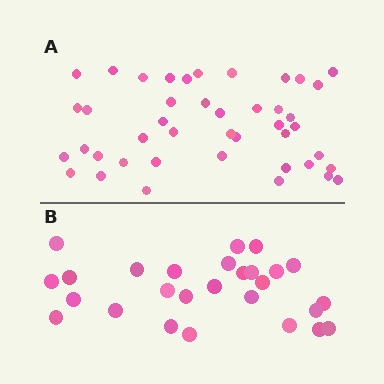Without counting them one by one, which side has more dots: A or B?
Region A (the top region) has more dots.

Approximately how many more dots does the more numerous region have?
Region A has approximately 15 more dots than region B.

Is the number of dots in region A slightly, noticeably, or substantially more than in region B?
Region A has substantially more. The ratio is roughly 1.6 to 1.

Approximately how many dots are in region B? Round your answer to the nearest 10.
About 30 dots. (The exact count is 27, which rounds to 30.)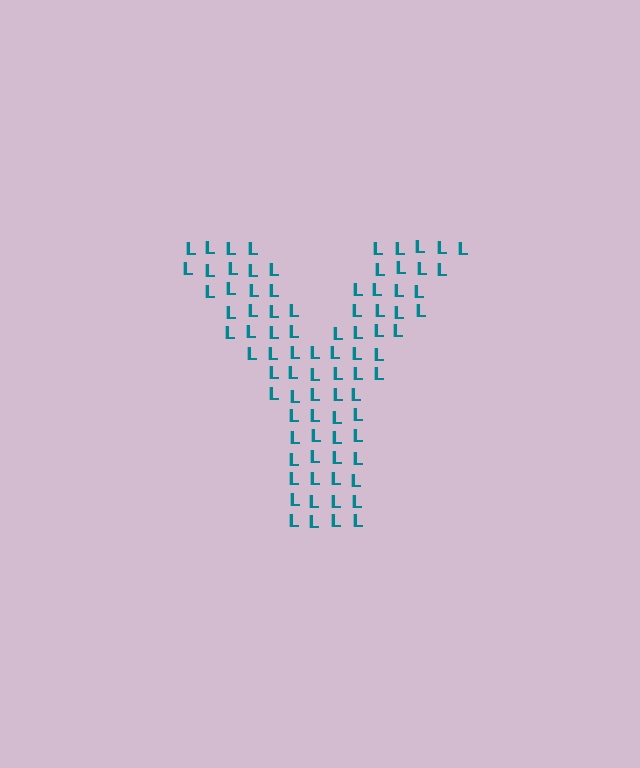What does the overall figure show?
The overall figure shows the letter Y.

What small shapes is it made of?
It is made of small letter L's.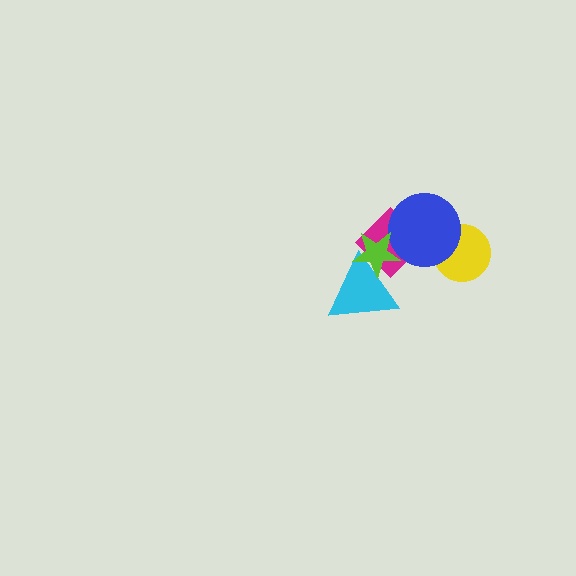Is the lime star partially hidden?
No, no other shape covers it.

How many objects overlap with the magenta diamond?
3 objects overlap with the magenta diamond.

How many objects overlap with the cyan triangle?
2 objects overlap with the cyan triangle.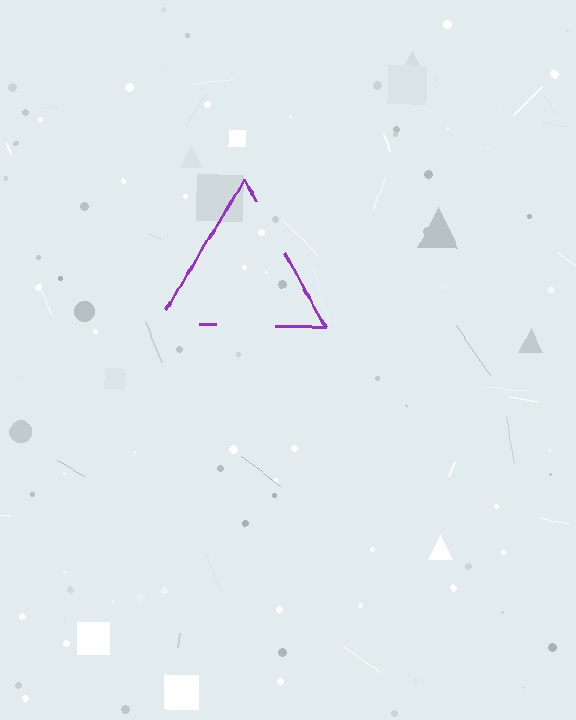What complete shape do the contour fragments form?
The contour fragments form a triangle.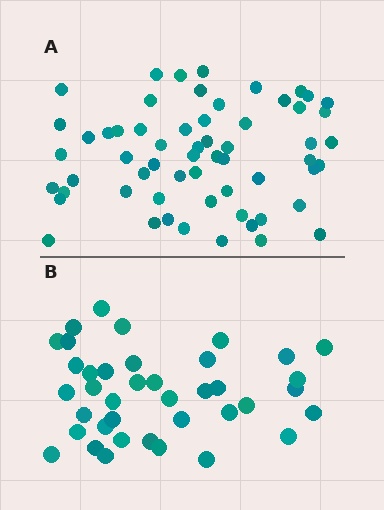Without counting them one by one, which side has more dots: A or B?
Region A (the top region) has more dots.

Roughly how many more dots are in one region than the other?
Region A has approximately 20 more dots than region B.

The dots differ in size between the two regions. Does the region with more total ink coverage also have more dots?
No. Region B has more total ink coverage because its dots are larger, but region A actually contains more individual dots. Total area can be misleading — the number of items is what matters here.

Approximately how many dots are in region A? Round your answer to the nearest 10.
About 60 dots.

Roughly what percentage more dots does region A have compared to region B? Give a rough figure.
About 55% more.